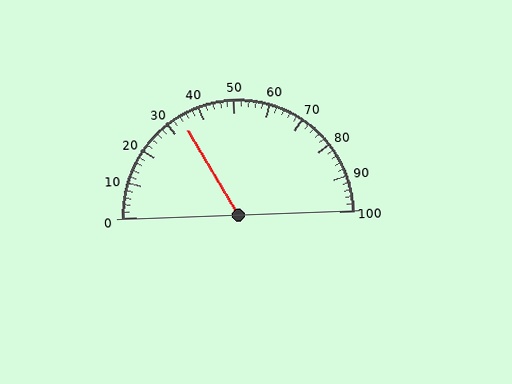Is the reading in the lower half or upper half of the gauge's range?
The reading is in the lower half of the range (0 to 100).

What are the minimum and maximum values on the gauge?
The gauge ranges from 0 to 100.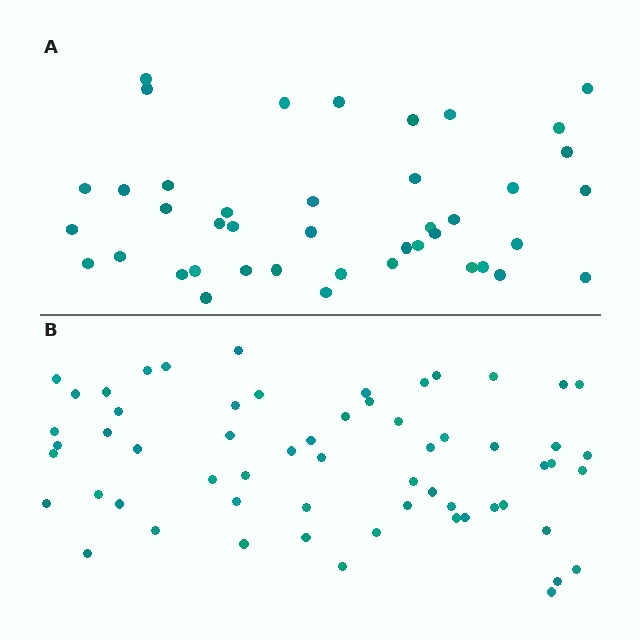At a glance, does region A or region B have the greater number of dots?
Region B (the bottom region) has more dots.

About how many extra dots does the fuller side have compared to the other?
Region B has approximately 20 more dots than region A.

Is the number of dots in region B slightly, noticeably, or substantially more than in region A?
Region B has noticeably more, but not dramatically so. The ratio is roughly 1.4 to 1.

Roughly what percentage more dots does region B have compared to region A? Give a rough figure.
About 45% more.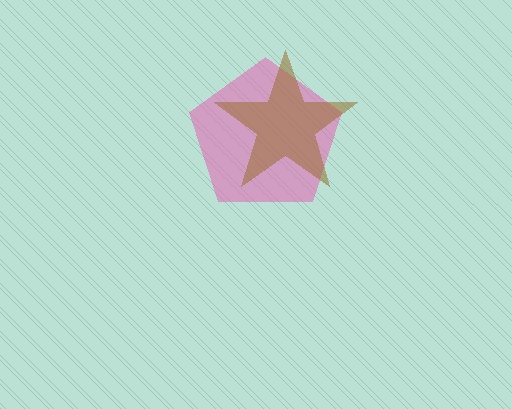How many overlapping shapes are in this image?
There are 2 overlapping shapes in the image.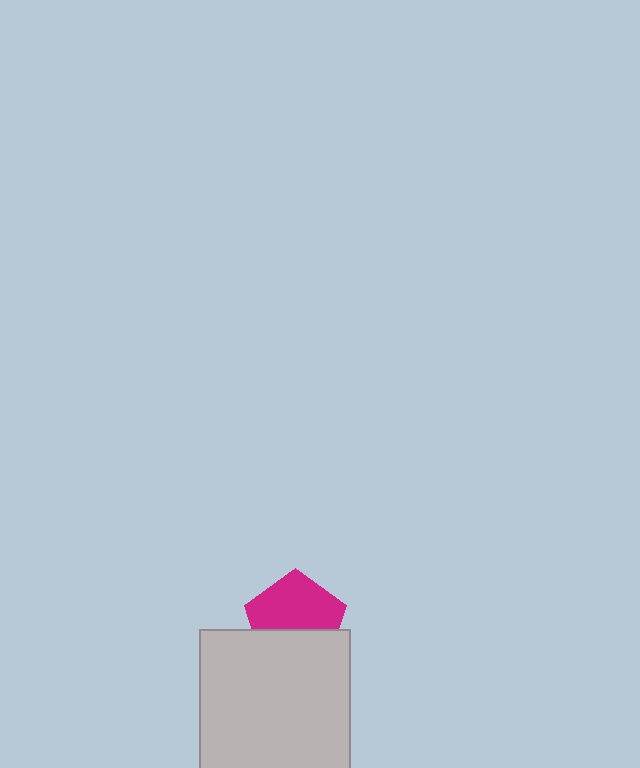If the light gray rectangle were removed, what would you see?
You would see the complete magenta pentagon.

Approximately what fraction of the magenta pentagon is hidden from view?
Roughly 40% of the magenta pentagon is hidden behind the light gray rectangle.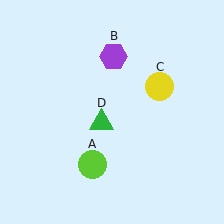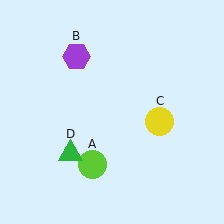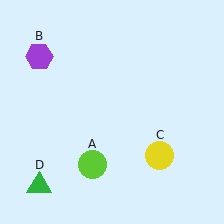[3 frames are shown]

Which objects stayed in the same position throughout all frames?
Lime circle (object A) remained stationary.